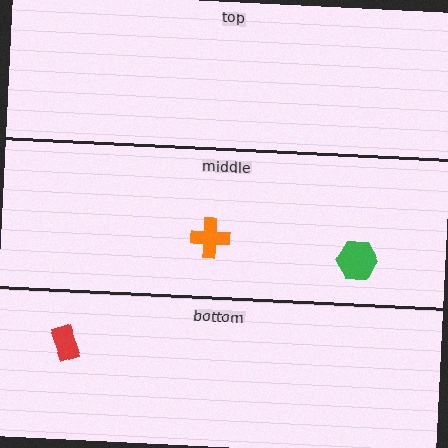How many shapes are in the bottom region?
1.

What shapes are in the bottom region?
The red rectangle.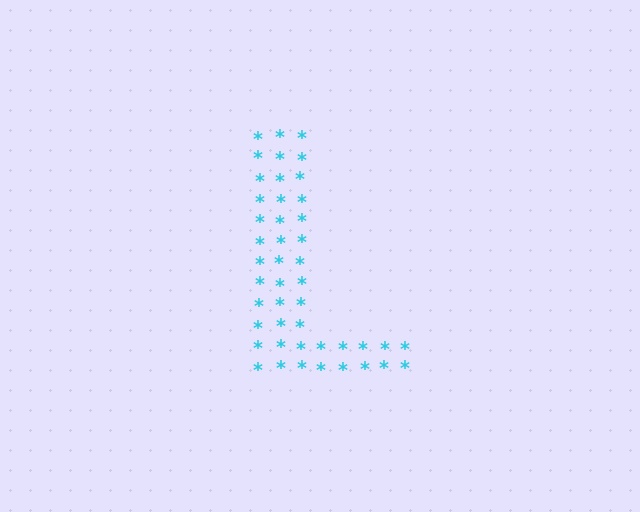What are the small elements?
The small elements are asterisks.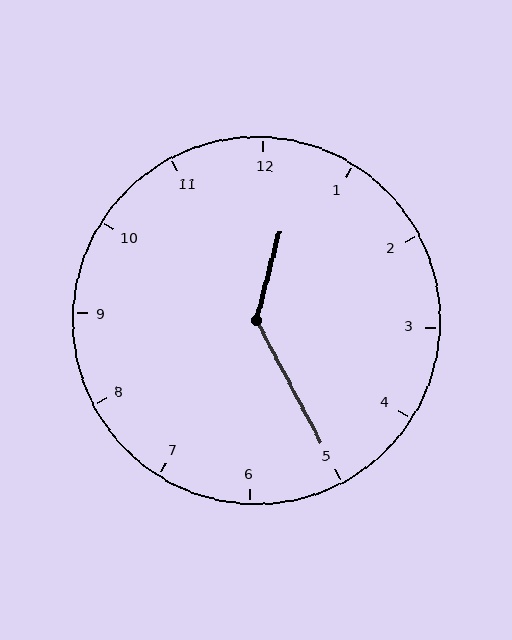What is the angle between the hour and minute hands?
Approximately 138 degrees.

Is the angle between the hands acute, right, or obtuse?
It is obtuse.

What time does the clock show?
12:25.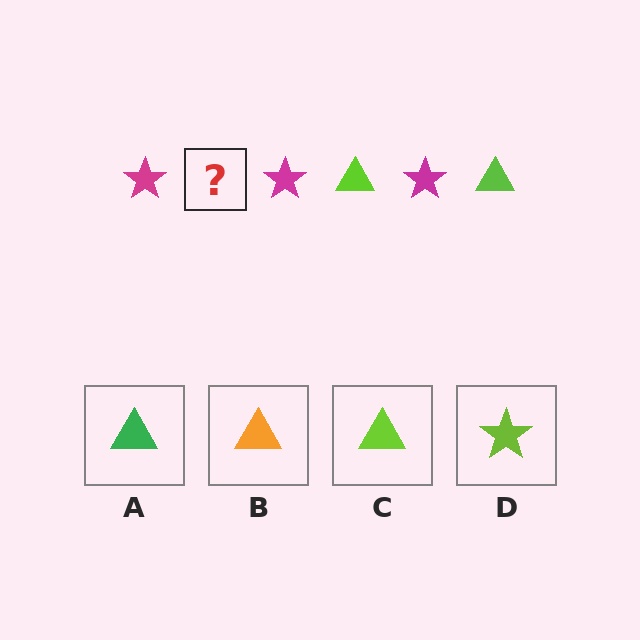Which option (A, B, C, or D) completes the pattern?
C.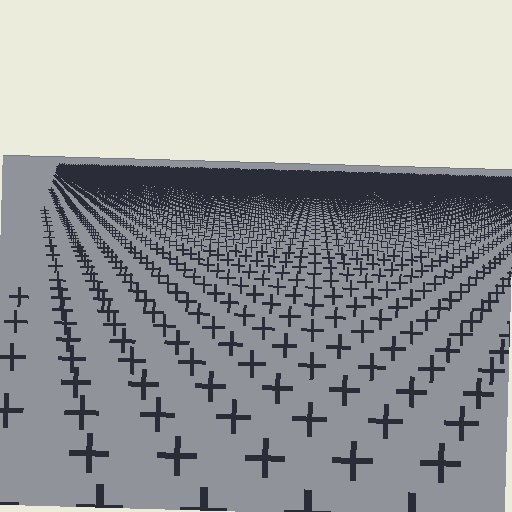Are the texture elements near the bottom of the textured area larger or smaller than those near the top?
Larger. Near the bottom, elements are closer to the viewer and appear at a bigger on-screen size.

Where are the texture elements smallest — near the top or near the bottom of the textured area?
Near the top.